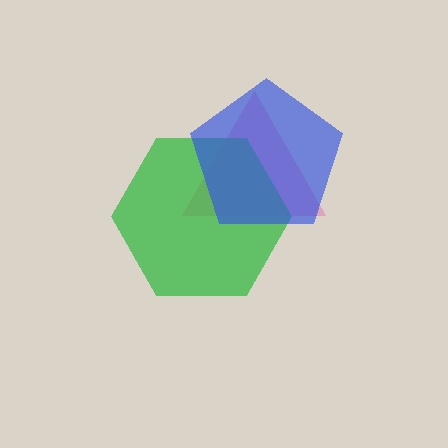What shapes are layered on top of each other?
The layered shapes are: a pink triangle, a green hexagon, a blue pentagon.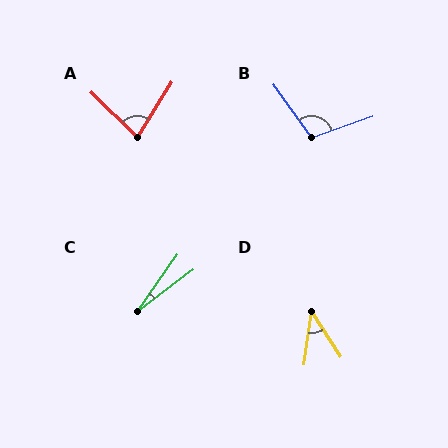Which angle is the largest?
B, at approximately 106 degrees.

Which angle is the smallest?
C, at approximately 17 degrees.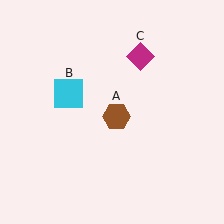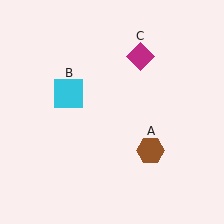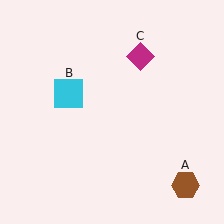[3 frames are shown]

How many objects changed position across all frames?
1 object changed position: brown hexagon (object A).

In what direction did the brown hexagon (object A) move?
The brown hexagon (object A) moved down and to the right.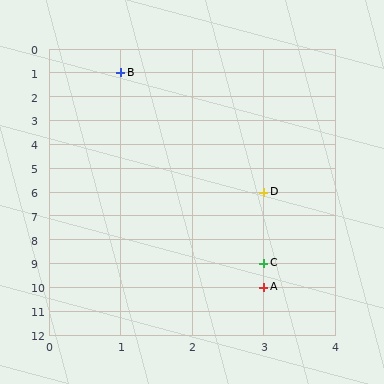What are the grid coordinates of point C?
Point C is at grid coordinates (3, 9).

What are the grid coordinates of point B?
Point B is at grid coordinates (1, 1).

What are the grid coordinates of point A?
Point A is at grid coordinates (3, 10).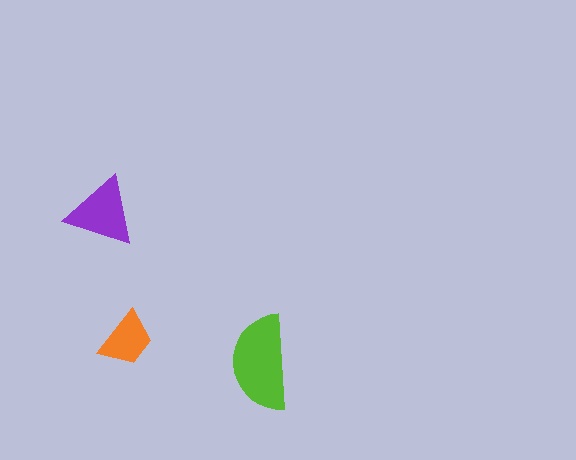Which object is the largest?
The lime semicircle.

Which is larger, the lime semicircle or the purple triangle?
The lime semicircle.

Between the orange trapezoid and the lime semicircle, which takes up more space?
The lime semicircle.